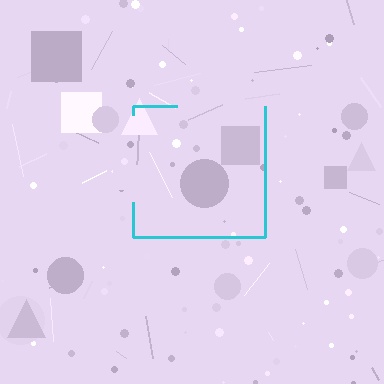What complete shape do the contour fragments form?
The contour fragments form a square.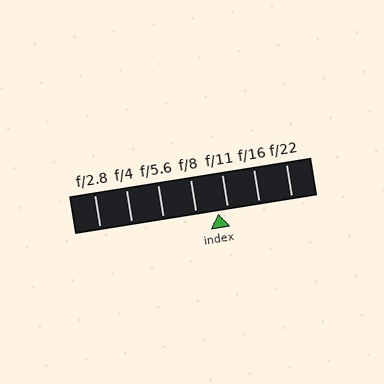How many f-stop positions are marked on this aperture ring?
There are 7 f-stop positions marked.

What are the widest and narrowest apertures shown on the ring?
The widest aperture shown is f/2.8 and the narrowest is f/22.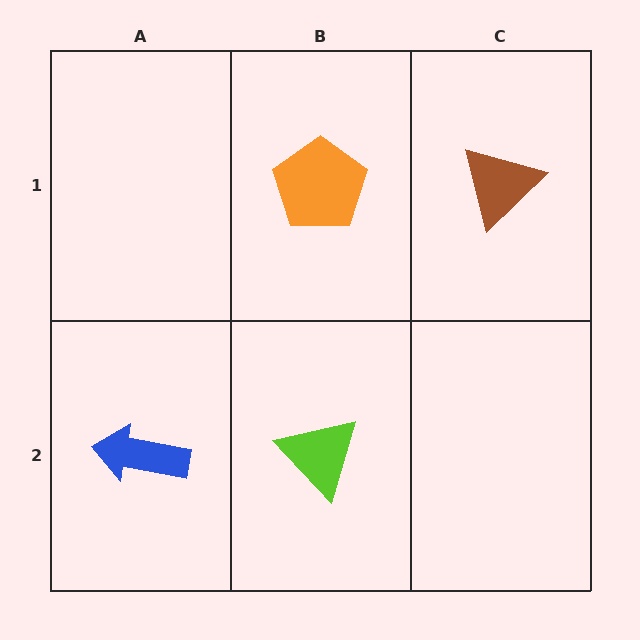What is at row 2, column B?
A lime triangle.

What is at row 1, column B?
An orange pentagon.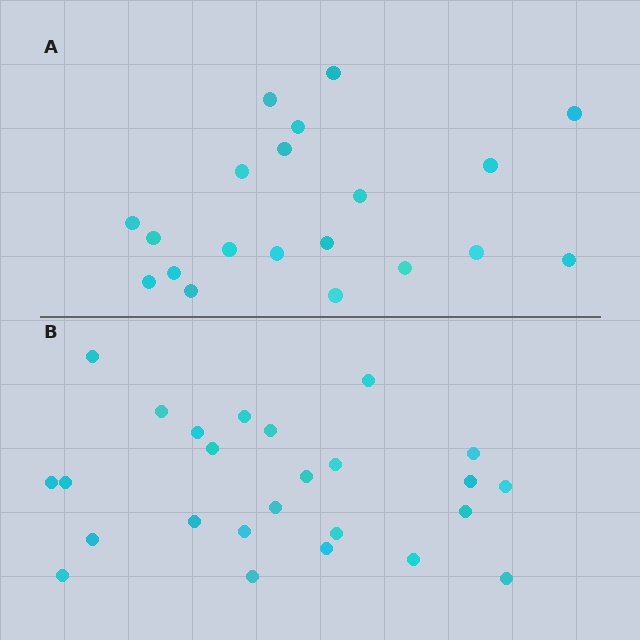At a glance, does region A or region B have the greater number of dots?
Region B (the bottom region) has more dots.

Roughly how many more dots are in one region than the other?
Region B has about 5 more dots than region A.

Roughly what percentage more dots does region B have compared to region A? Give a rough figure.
About 25% more.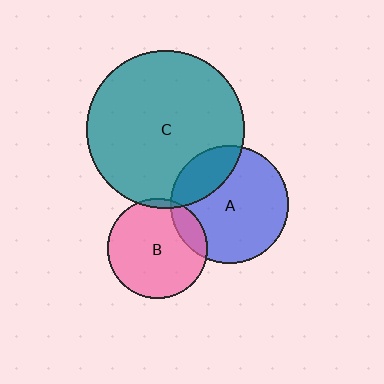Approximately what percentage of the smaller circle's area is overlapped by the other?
Approximately 5%.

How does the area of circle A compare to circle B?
Approximately 1.4 times.